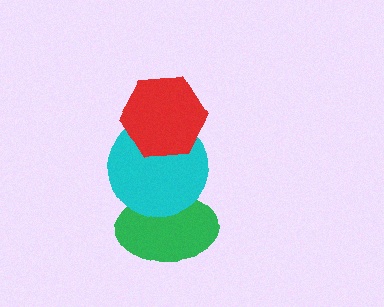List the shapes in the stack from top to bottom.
From top to bottom: the red hexagon, the cyan circle, the green ellipse.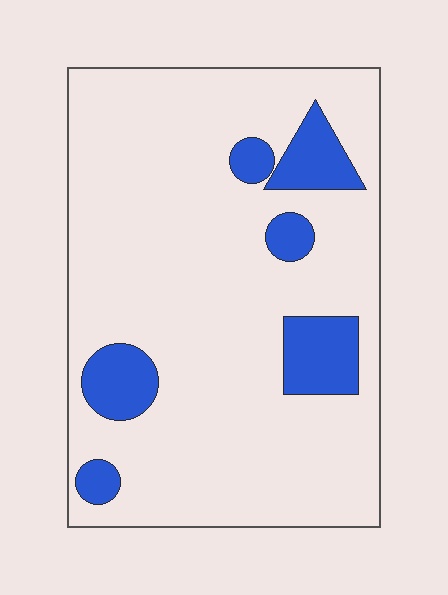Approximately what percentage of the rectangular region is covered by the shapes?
Approximately 15%.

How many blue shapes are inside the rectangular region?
6.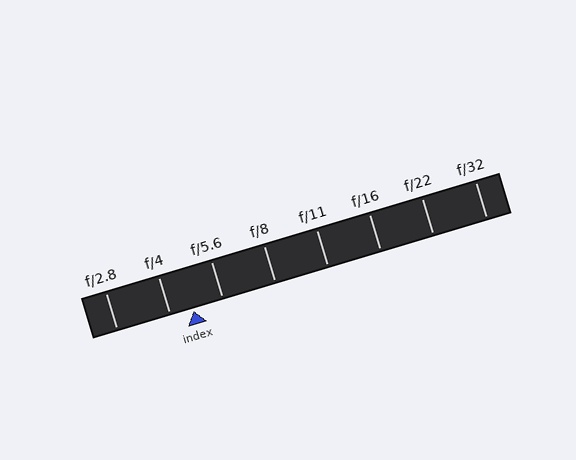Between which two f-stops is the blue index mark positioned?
The index mark is between f/4 and f/5.6.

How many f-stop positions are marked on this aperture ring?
There are 8 f-stop positions marked.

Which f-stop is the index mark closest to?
The index mark is closest to f/4.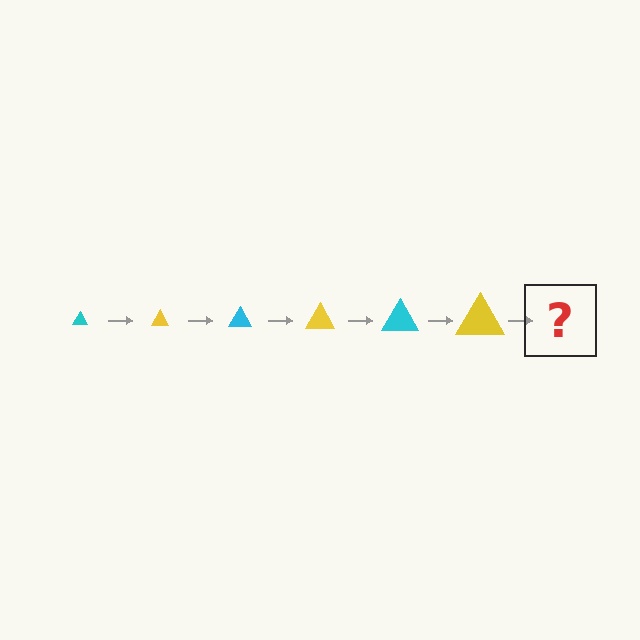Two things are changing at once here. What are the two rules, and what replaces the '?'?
The two rules are that the triangle grows larger each step and the color cycles through cyan and yellow. The '?' should be a cyan triangle, larger than the previous one.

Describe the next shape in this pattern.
It should be a cyan triangle, larger than the previous one.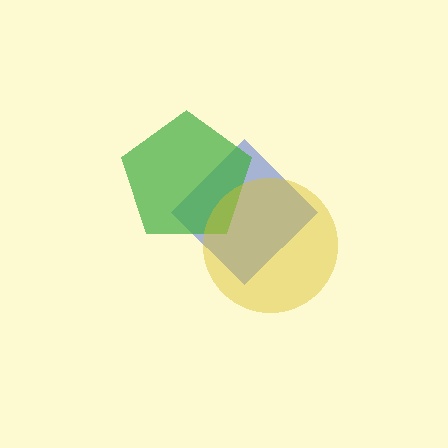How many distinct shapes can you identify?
There are 3 distinct shapes: a blue diamond, a green pentagon, a yellow circle.